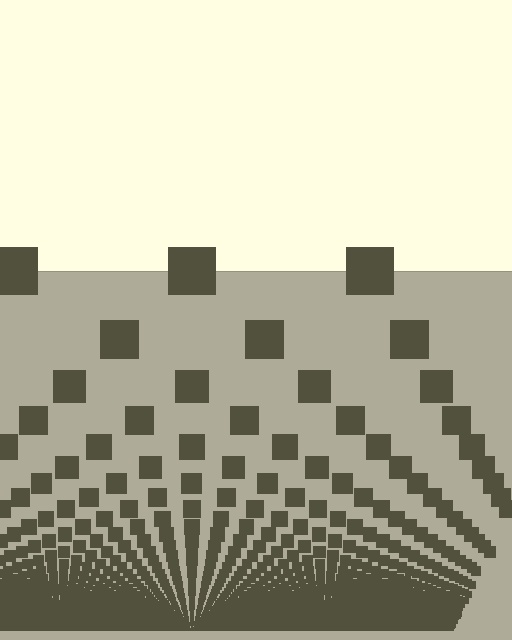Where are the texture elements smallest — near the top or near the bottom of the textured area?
Near the bottom.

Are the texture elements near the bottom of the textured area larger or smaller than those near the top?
Smaller. The gradient is inverted — elements near the bottom are smaller and denser.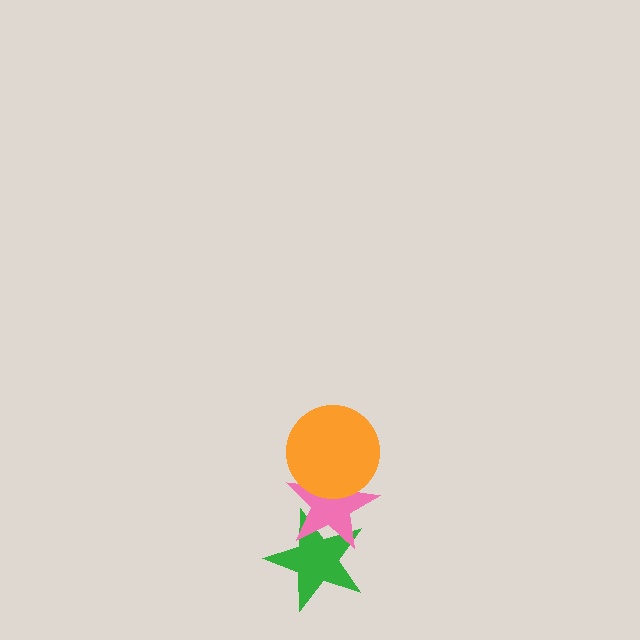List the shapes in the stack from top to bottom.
From top to bottom: the orange circle, the pink star, the green star.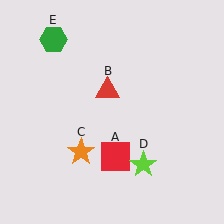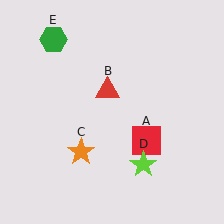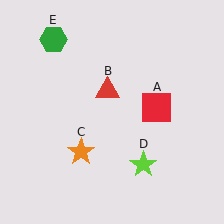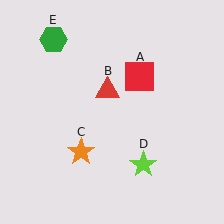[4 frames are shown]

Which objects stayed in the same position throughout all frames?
Red triangle (object B) and orange star (object C) and lime star (object D) and green hexagon (object E) remained stationary.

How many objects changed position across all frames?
1 object changed position: red square (object A).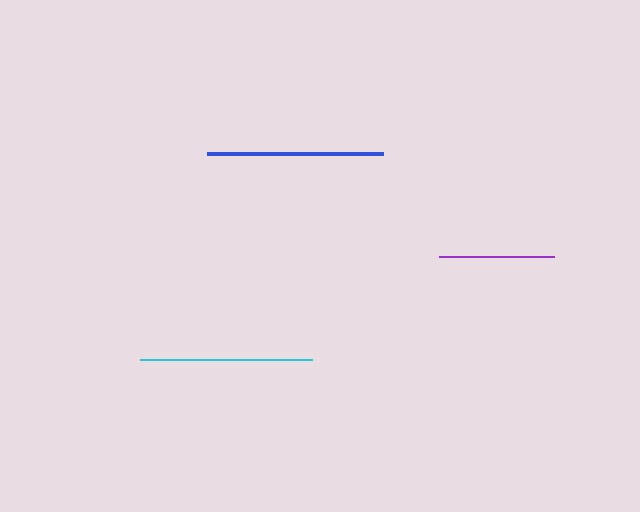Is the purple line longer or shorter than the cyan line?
The cyan line is longer than the purple line.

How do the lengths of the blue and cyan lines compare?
The blue and cyan lines are approximately the same length.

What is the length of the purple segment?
The purple segment is approximately 115 pixels long.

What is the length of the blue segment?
The blue segment is approximately 177 pixels long.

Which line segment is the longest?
The blue line is the longest at approximately 177 pixels.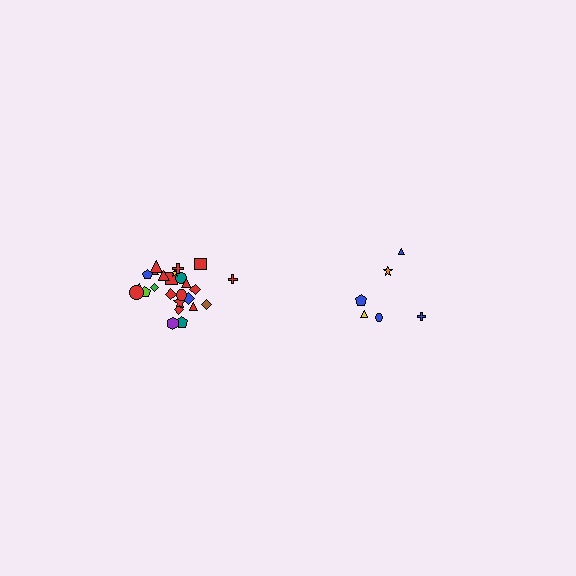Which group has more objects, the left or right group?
The left group.